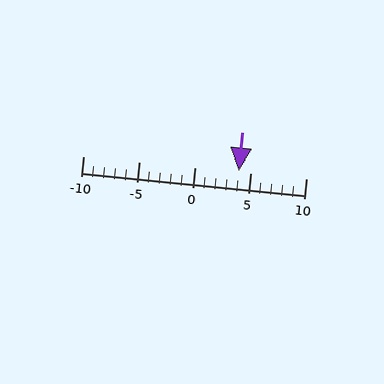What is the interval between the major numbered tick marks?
The major tick marks are spaced 5 units apart.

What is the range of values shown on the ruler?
The ruler shows values from -10 to 10.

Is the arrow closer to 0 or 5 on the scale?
The arrow is closer to 5.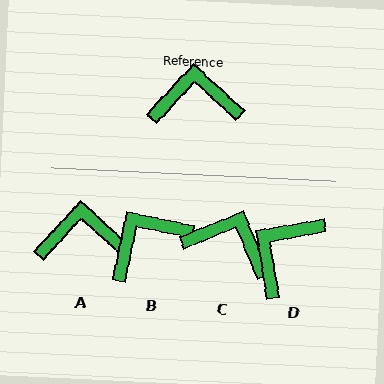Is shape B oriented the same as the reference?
No, it is off by about 31 degrees.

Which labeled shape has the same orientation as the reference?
A.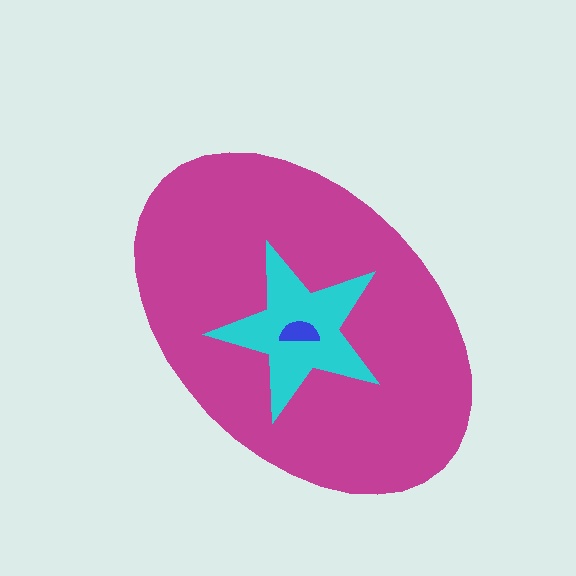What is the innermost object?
The blue semicircle.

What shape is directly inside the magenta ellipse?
The cyan star.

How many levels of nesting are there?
3.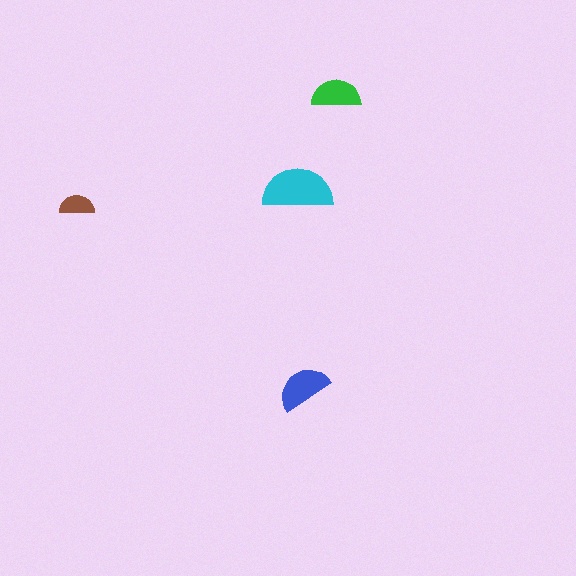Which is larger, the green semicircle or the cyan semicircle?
The cyan one.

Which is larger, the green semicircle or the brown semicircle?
The green one.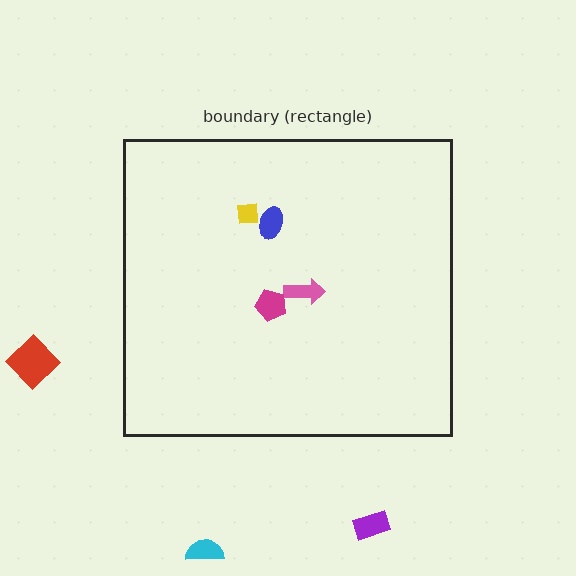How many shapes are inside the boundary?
4 inside, 3 outside.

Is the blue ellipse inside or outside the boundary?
Inside.